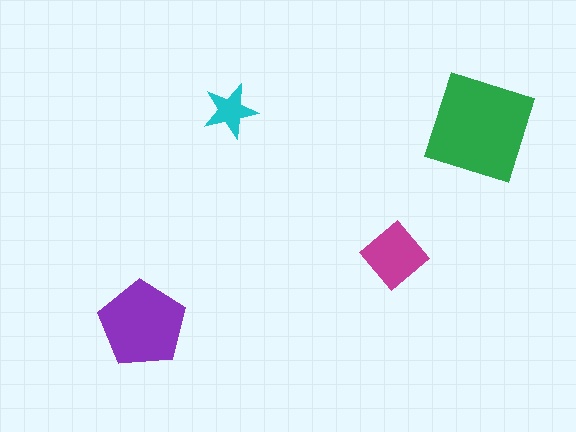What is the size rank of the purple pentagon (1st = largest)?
2nd.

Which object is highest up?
The cyan star is topmost.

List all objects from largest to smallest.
The green diamond, the purple pentagon, the magenta diamond, the cyan star.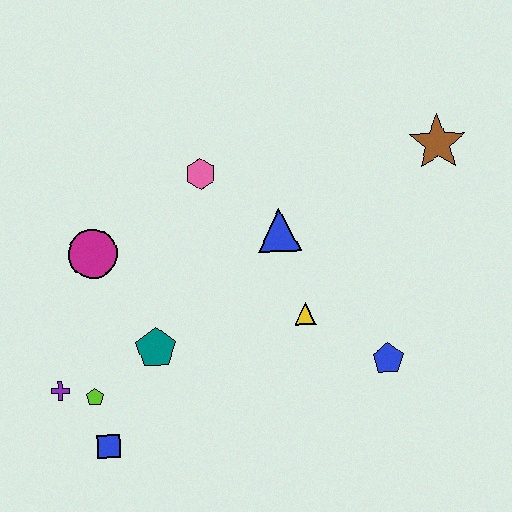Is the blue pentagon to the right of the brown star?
No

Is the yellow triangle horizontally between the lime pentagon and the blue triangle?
No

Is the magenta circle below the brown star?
Yes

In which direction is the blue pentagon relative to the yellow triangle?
The blue pentagon is to the right of the yellow triangle.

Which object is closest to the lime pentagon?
The purple cross is closest to the lime pentagon.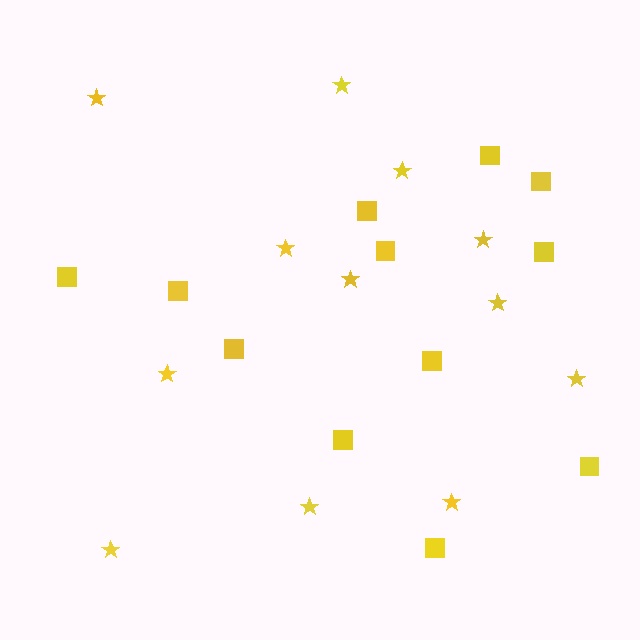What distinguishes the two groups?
There are 2 groups: one group of stars (12) and one group of squares (12).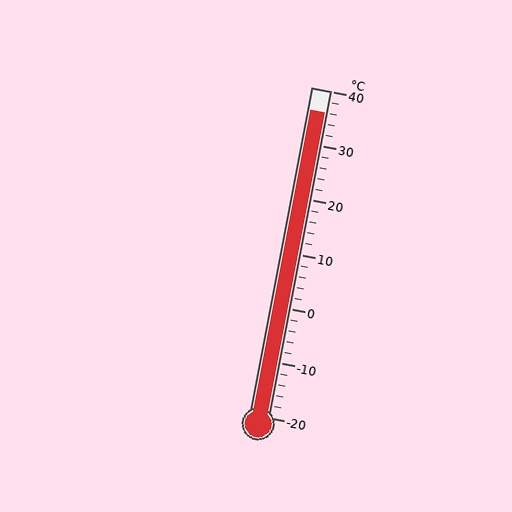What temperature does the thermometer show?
The thermometer shows approximately 36°C.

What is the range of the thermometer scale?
The thermometer scale ranges from -20°C to 40°C.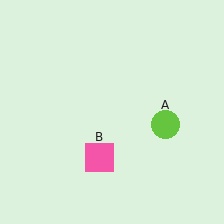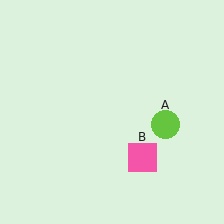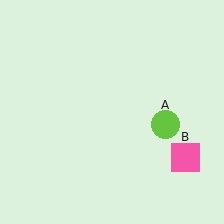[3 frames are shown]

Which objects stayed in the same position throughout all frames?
Lime circle (object A) remained stationary.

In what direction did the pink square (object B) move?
The pink square (object B) moved right.